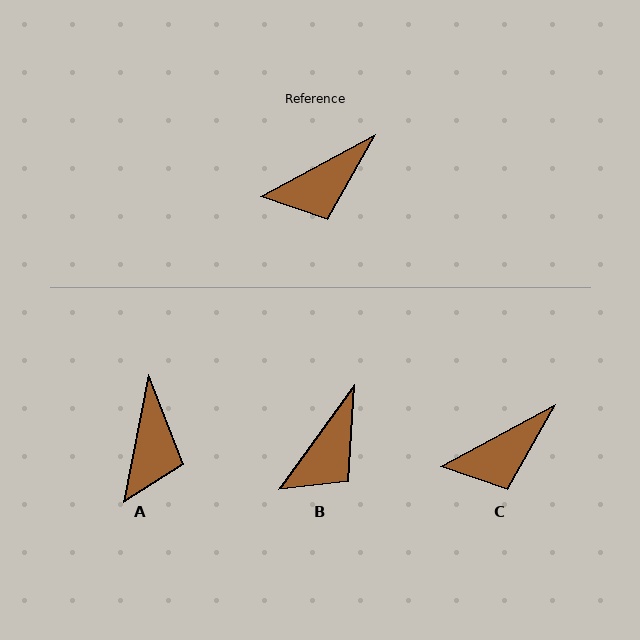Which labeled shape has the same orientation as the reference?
C.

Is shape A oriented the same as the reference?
No, it is off by about 51 degrees.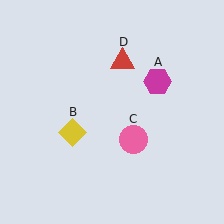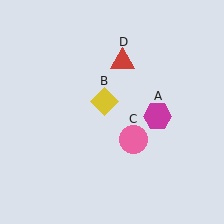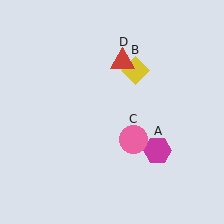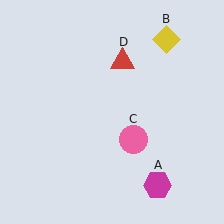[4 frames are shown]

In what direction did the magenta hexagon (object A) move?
The magenta hexagon (object A) moved down.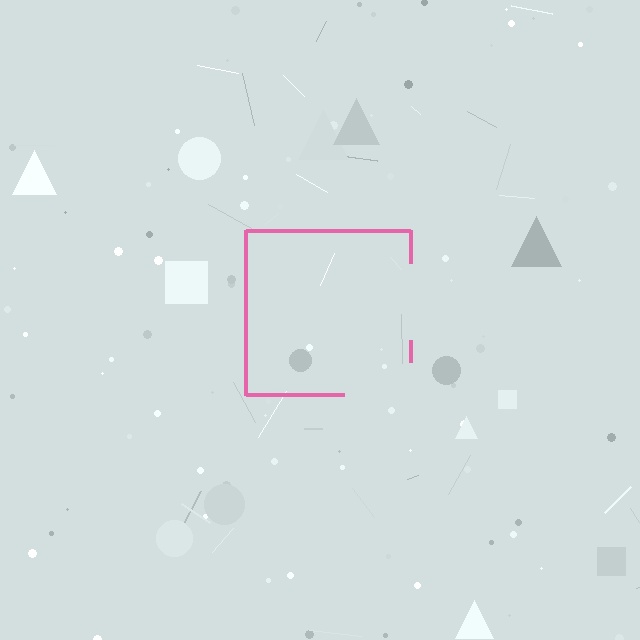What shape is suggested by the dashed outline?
The dashed outline suggests a square.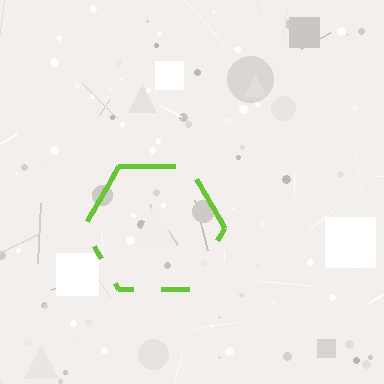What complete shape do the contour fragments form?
The contour fragments form a hexagon.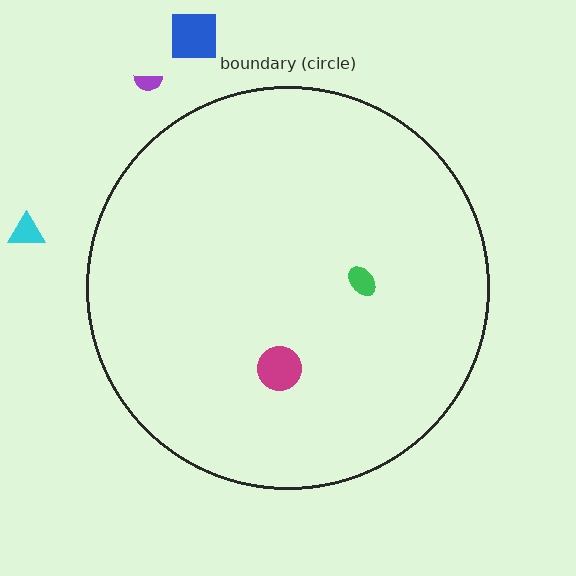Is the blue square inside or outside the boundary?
Outside.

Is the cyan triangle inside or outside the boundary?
Outside.